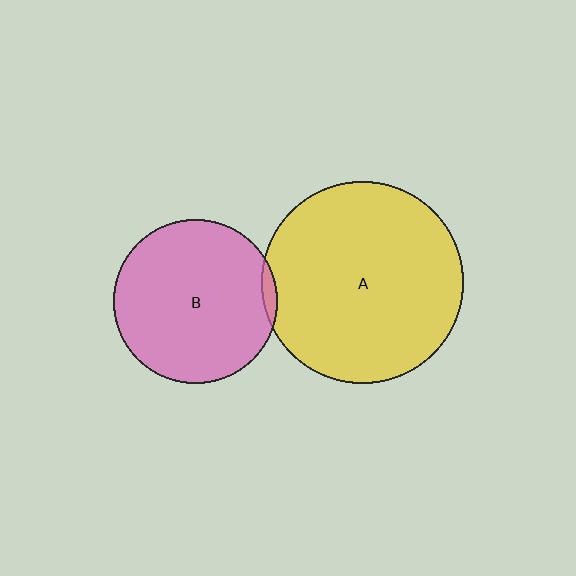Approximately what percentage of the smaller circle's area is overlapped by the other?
Approximately 5%.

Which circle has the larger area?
Circle A (yellow).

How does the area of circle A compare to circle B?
Approximately 1.5 times.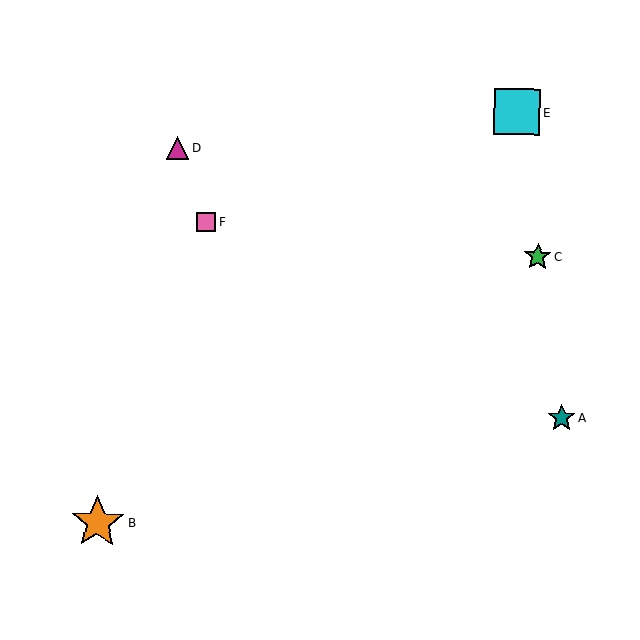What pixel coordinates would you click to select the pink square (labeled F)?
Click at (206, 222) to select the pink square F.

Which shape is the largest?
The orange star (labeled B) is the largest.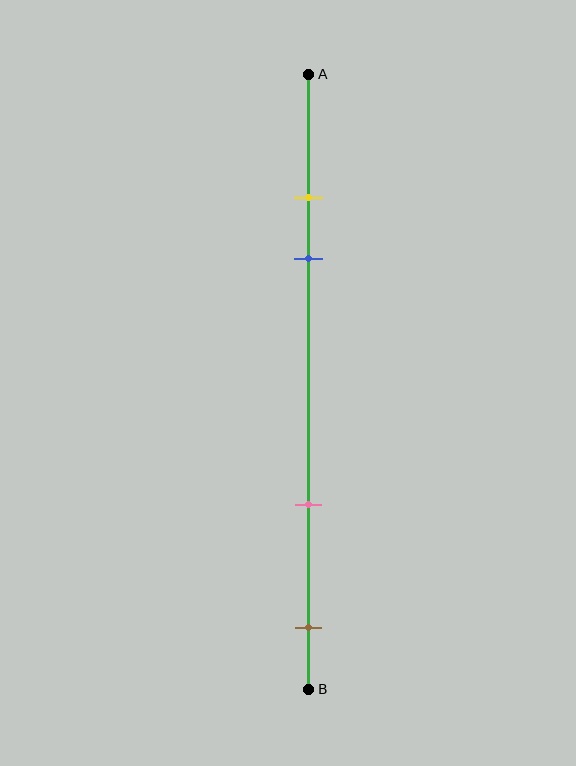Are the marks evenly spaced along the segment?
No, the marks are not evenly spaced.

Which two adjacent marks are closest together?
The yellow and blue marks are the closest adjacent pair.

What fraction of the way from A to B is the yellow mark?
The yellow mark is approximately 20% (0.2) of the way from A to B.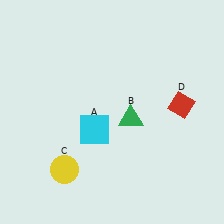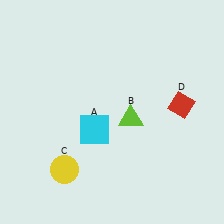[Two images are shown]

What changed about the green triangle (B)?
In Image 1, B is green. In Image 2, it changed to lime.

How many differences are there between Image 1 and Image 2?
There is 1 difference between the two images.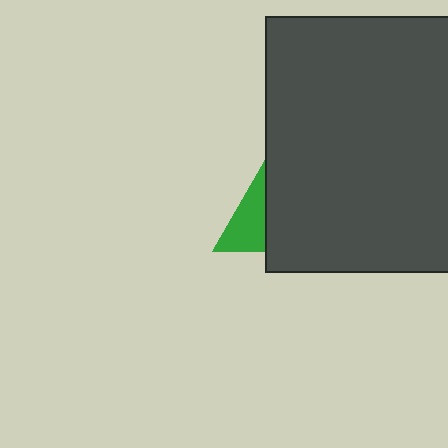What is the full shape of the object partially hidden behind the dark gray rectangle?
The partially hidden object is a green triangle.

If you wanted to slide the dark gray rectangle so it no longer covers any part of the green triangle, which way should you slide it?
Slide it right — that is the most direct way to separate the two shapes.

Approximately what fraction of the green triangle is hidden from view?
Roughly 66% of the green triangle is hidden behind the dark gray rectangle.